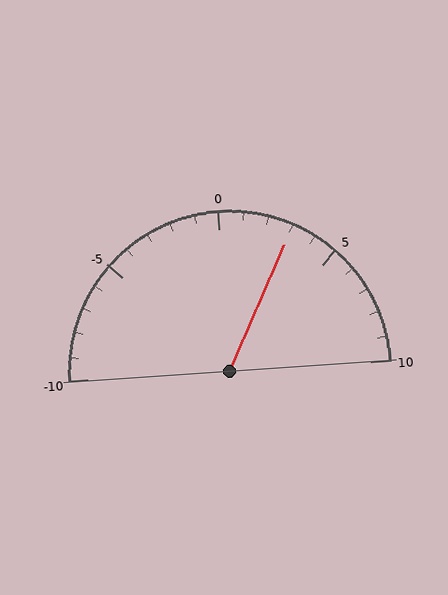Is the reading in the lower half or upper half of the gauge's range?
The reading is in the upper half of the range (-10 to 10).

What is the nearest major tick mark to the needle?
The nearest major tick mark is 5.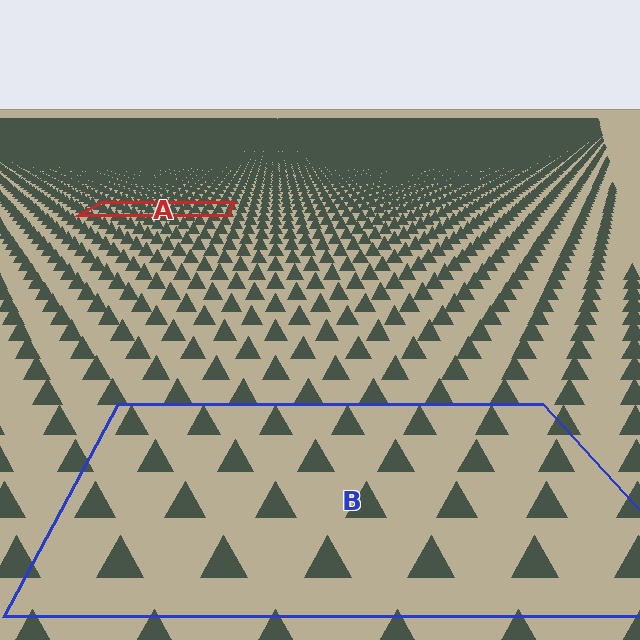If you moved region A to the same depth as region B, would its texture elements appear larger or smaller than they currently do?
They would appear larger. At a closer depth, the same texture elements are projected at a bigger on-screen size.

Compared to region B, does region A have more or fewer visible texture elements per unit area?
Region A has more texture elements per unit area — they are packed more densely because it is farther away.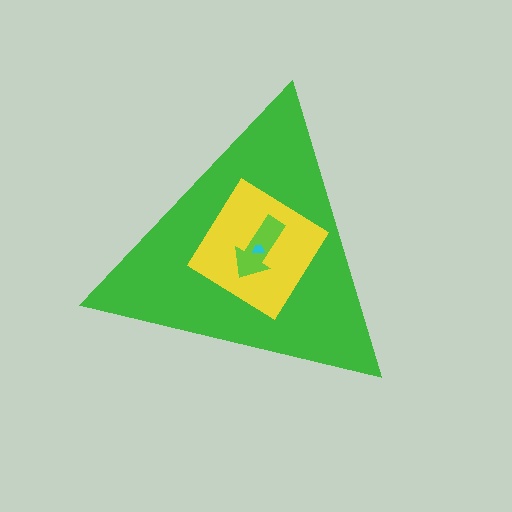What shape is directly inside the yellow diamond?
The lime arrow.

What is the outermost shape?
The green triangle.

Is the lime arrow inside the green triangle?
Yes.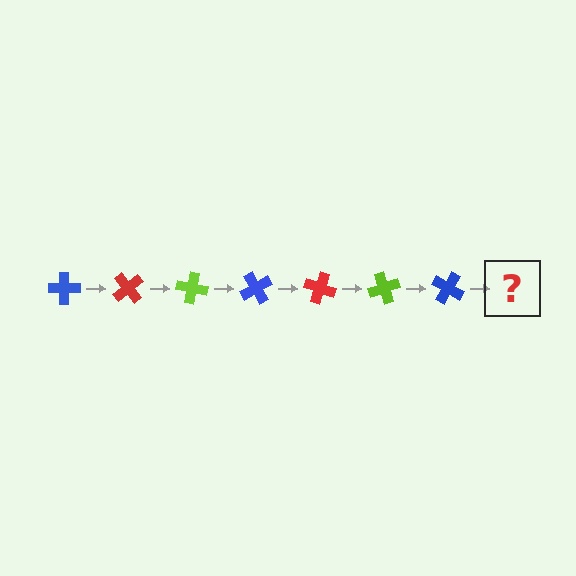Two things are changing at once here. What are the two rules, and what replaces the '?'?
The two rules are that it rotates 50 degrees each step and the color cycles through blue, red, and lime. The '?' should be a red cross, rotated 350 degrees from the start.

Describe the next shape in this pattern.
It should be a red cross, rotated 350 degrees from the start.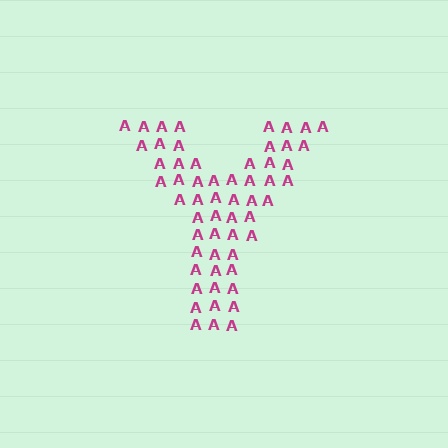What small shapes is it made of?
It is made of small letter A's.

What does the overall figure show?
The overall figure shows the letter Y.